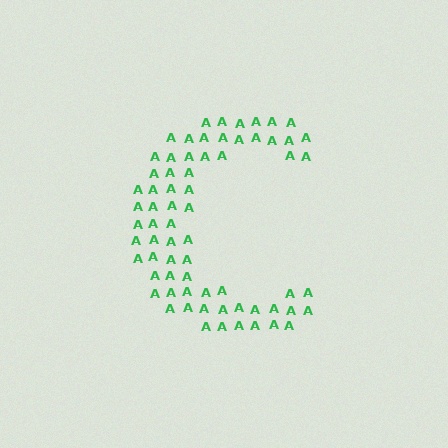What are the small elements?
The small elements are letter A's.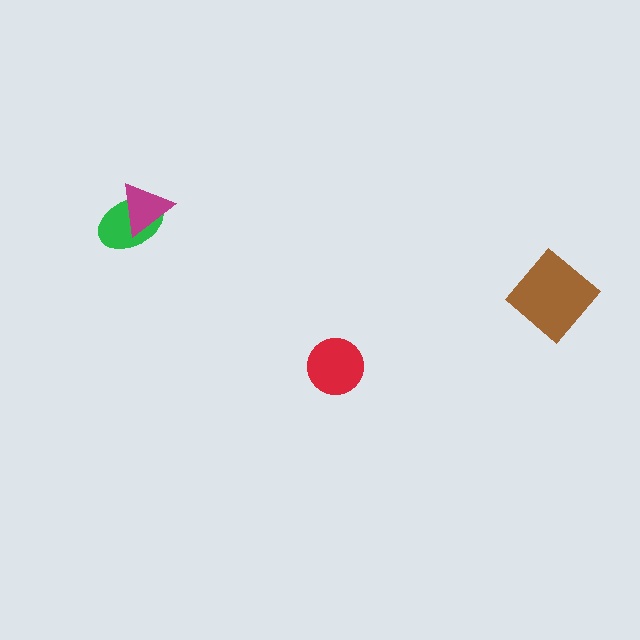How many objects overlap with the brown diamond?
0 objects overlap with the brown diamond.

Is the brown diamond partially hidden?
No, no other shape covers it.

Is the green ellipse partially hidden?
Yes, it is partially covered by another shape.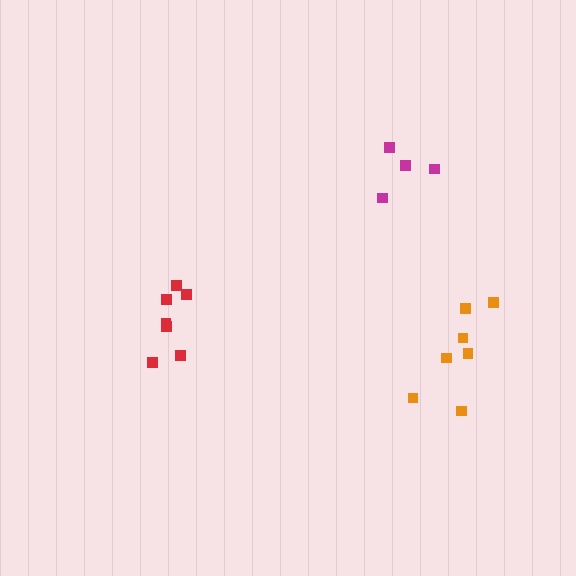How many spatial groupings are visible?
There are 3 spatial groupings.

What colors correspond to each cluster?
The clusters are colored: magenta, red, orange.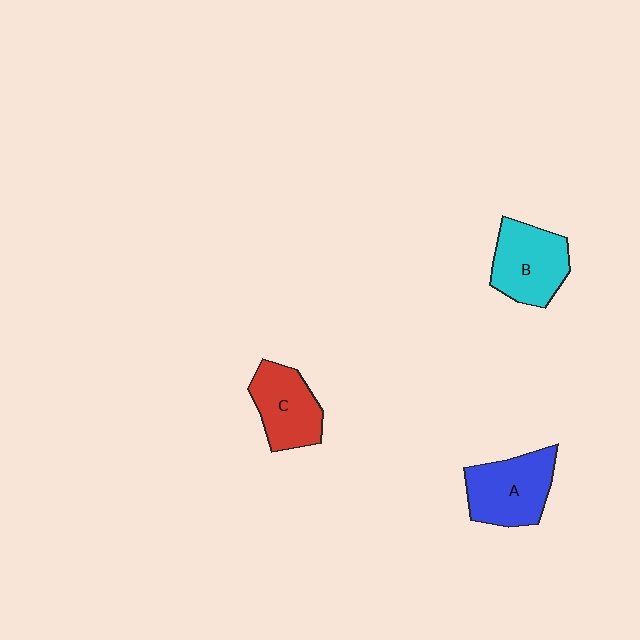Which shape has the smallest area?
Shape C (red).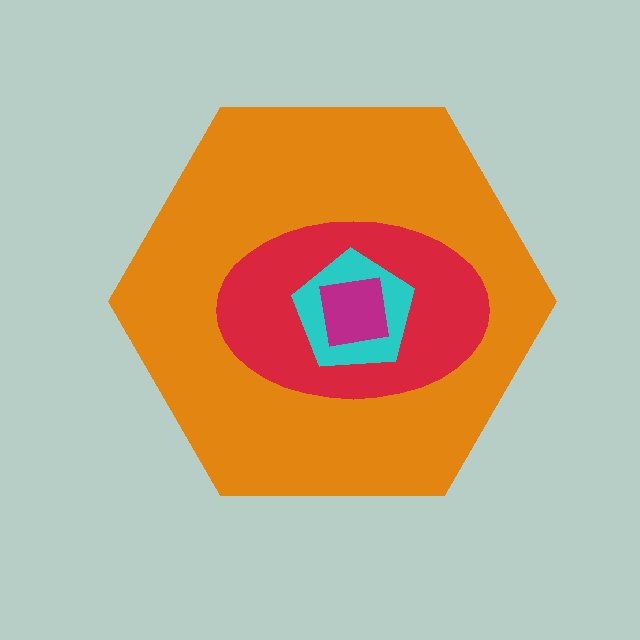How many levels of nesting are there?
4.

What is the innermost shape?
The magenta square.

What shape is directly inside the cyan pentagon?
The magenta square.